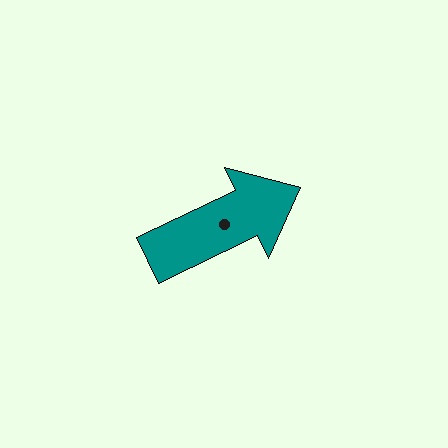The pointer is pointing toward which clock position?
Roughly 2 o'clock.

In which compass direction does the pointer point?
Northeast.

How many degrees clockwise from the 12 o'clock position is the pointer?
Approximately 64 degrees.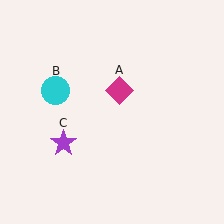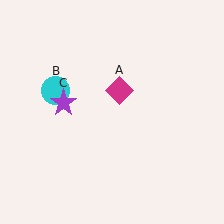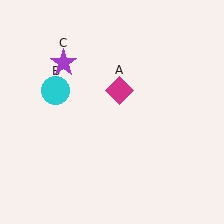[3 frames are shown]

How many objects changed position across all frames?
1 object changed position: purple star (object C).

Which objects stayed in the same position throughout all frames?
Magenta diamond (object A) and cyan circle (object B) remained stationary.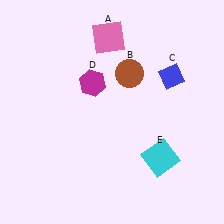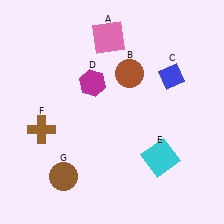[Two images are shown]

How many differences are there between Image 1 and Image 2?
There are 2 differences between the two images.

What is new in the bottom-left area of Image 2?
A brown cross (F) was added in the bottom-left area of Image 2.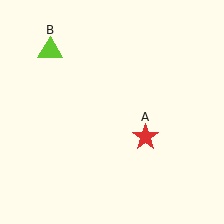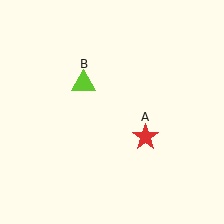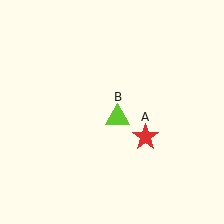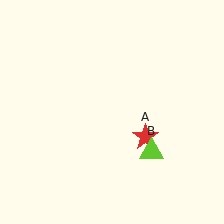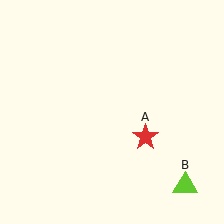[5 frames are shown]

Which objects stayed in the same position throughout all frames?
Red star (object A) remained stationary.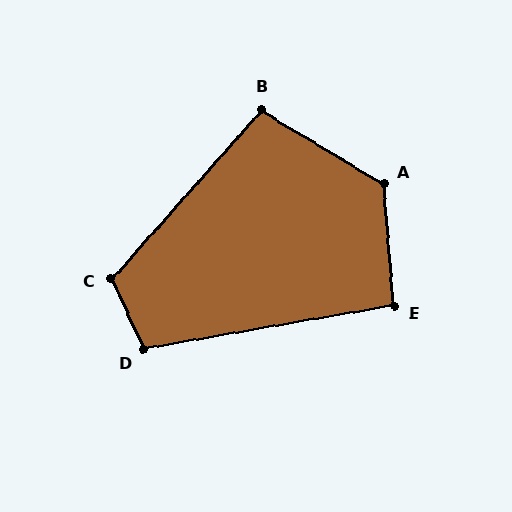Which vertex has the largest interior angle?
A, at approximately 126 degrees.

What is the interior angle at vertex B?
Approximately 100 degrees (obtuse).